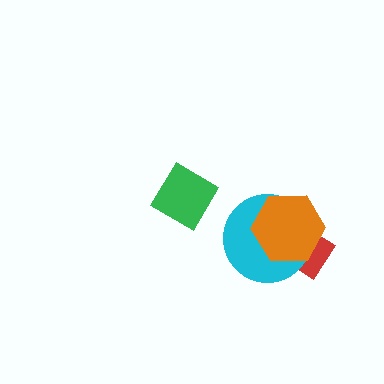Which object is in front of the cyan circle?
The orange hexagon is in front of the cyan circle.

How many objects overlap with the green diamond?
0 objects overlap with the green diamond.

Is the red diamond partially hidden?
Yes, it is partially covered by another shape.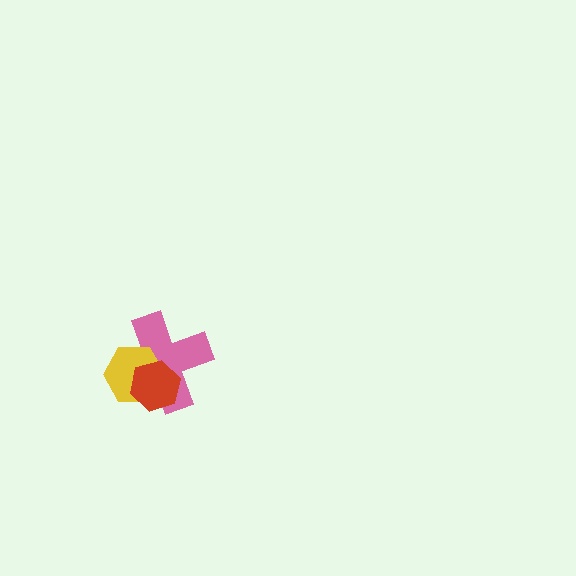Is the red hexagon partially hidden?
No, no other shape covers it.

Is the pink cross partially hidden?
Yes, it is partially covered by another shape.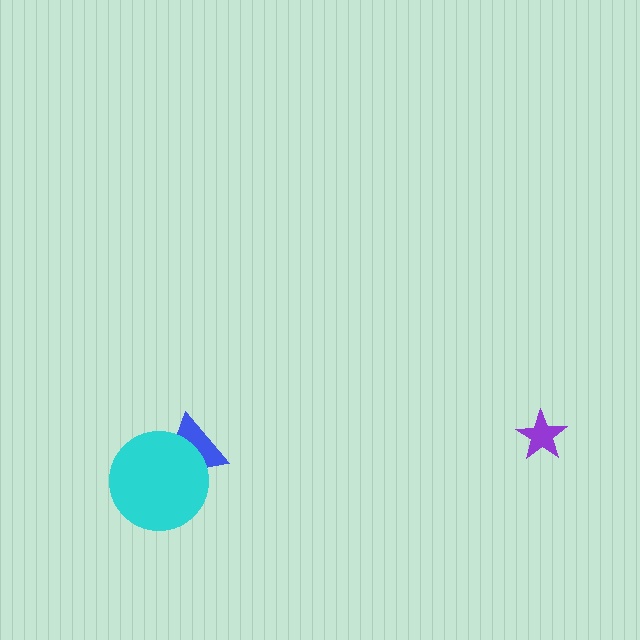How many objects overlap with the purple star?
0 objects overlap with the purple star.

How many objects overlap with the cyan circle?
1 object overlaps with the cyan circle.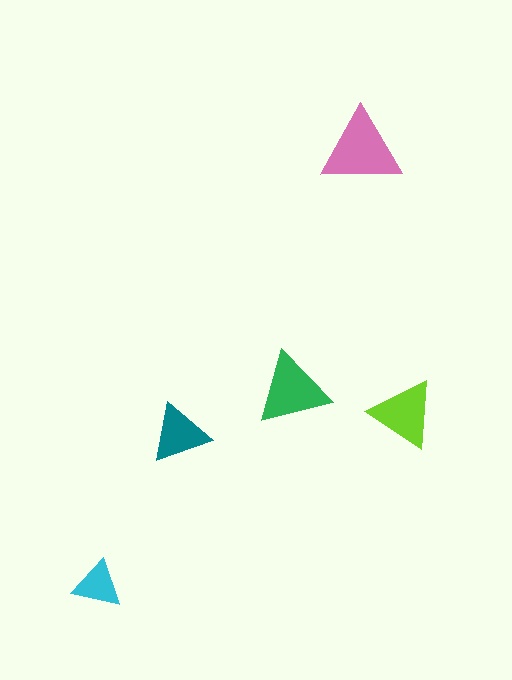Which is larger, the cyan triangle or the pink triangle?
The pink one.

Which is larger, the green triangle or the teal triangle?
The green one.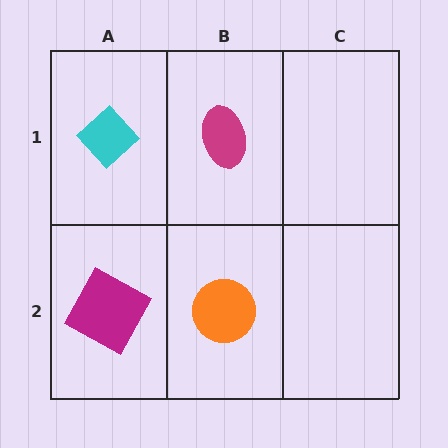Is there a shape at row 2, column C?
No, that cell is empty.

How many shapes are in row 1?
2 shapes.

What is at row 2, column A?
A magenta square.